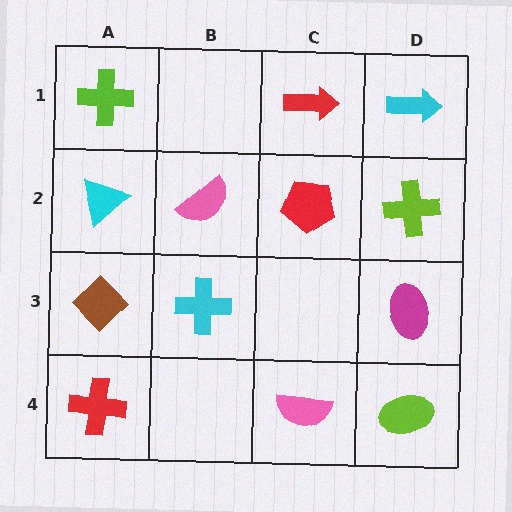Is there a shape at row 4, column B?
No, that cell is empty.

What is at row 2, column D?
A lime cross.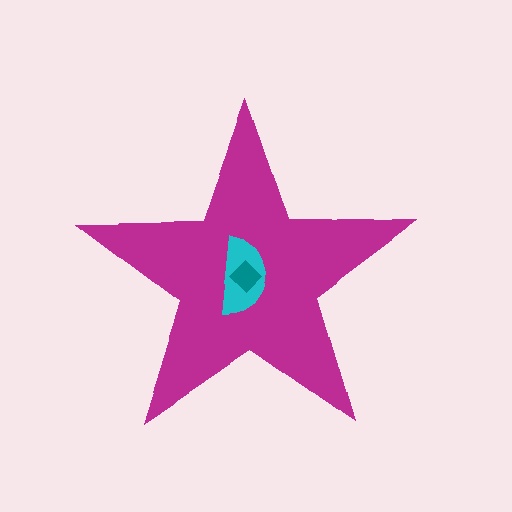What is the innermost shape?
The teal diamond.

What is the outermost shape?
The magenta star.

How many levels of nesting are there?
3.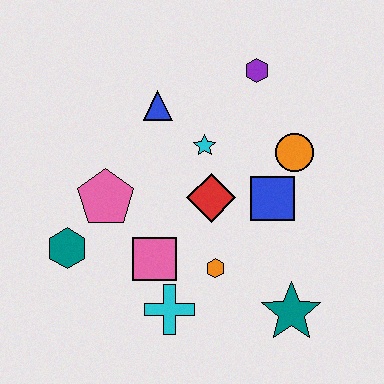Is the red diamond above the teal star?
Yes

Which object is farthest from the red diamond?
The teal hexagon is farthest from the red diamond.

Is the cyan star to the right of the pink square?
Yes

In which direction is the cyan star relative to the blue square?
The cyan star is to the left of the blue square.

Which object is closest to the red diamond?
The cyan star is closest to the red diamond.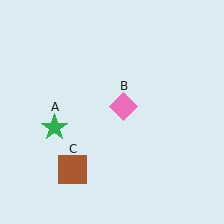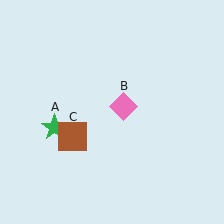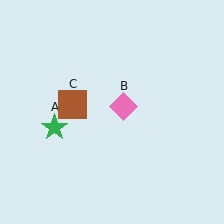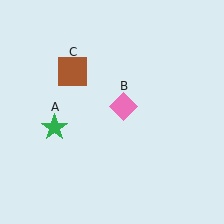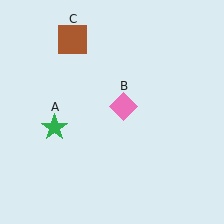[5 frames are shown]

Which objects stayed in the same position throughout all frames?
Green star (object A) and pink diamond (object B) remained stationary.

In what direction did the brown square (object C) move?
The brown square (object C) moved up.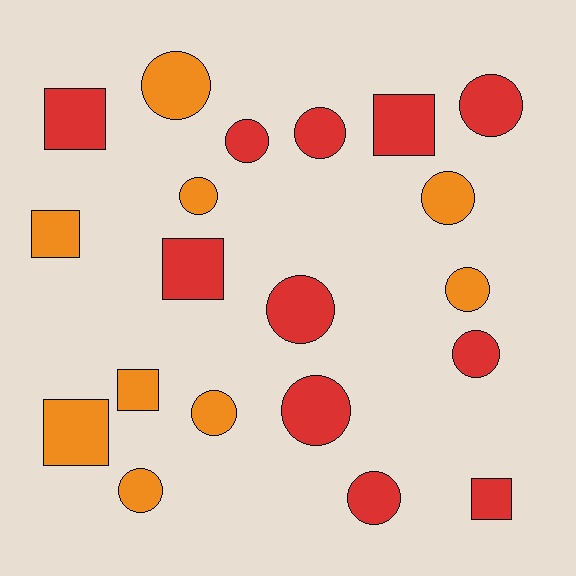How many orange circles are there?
There are 6 orange circles.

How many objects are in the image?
There are 20 objects.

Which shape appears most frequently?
Circle, with 13 objects.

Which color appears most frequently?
Red, with 11 objects.